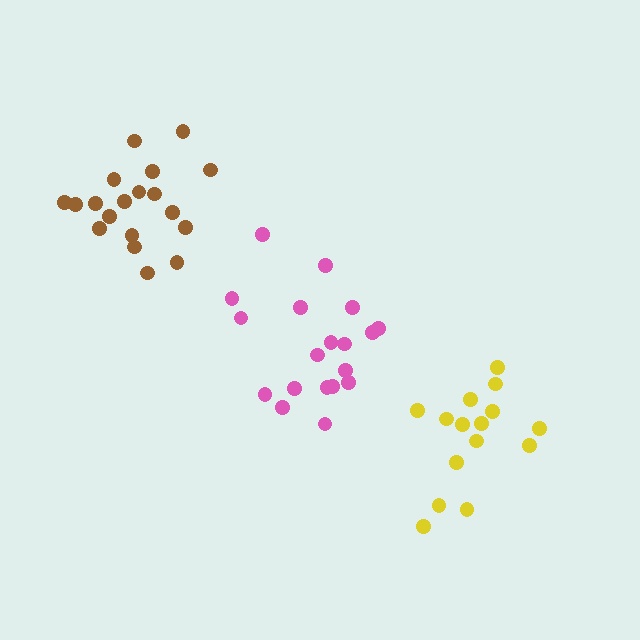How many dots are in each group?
Group 1: 19 dots, Group 2: 19 dots, Group 3: 15 dots (53 total).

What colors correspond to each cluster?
The clusters are colored: brown, pink, yellow.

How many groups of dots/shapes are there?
There are 3 groups.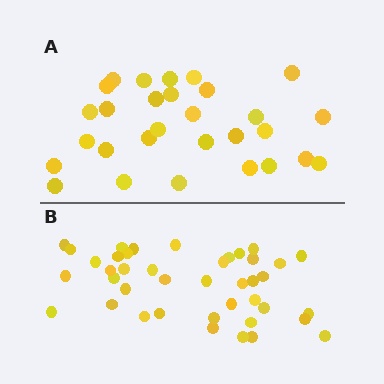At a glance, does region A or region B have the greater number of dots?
Region B (the bottom region) has more dots.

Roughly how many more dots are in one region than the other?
Region B has roughly 12 or so more dots than region A.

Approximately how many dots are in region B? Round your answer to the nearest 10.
About 40 dots. (The exact count is 41, which rounds to 40.)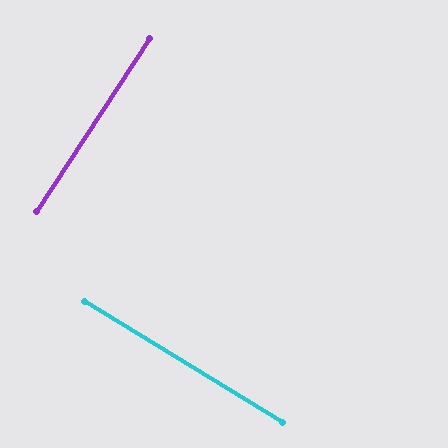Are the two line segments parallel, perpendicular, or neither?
Perpendicular — they meet at approximately 88°.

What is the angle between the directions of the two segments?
Approximately 88 degrees.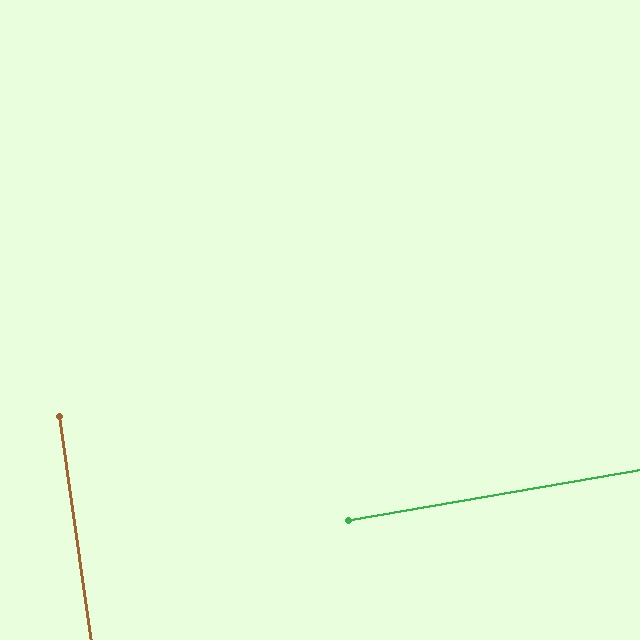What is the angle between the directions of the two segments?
Approximately 88 degrees.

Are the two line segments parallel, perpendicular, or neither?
Perpendicular — they meet at approximately 88°.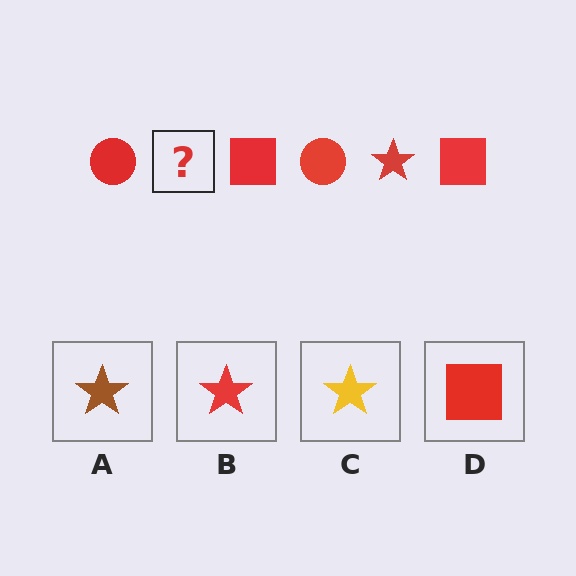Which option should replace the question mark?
Option B.